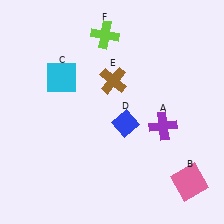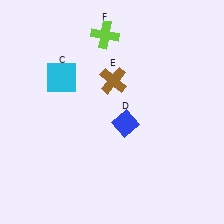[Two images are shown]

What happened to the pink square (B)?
The pink square (B) was removed in Image 2. It was in the bottom-right area of Image 1.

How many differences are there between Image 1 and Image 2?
There are 2 differences between the two images.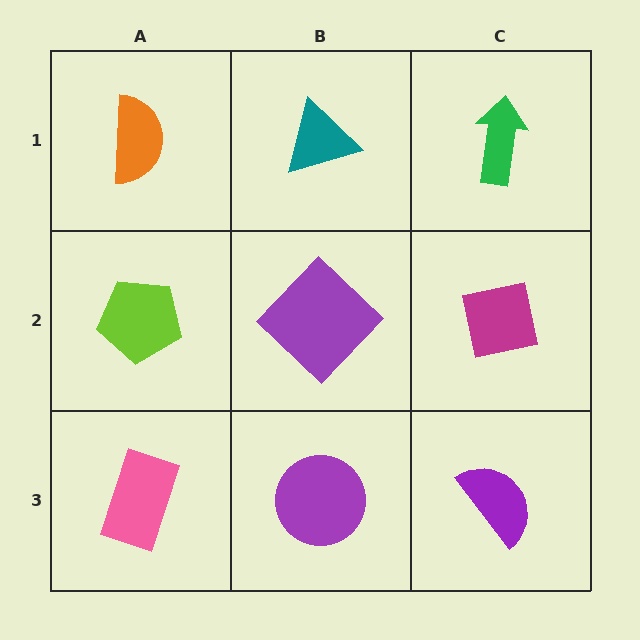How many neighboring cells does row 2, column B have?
4.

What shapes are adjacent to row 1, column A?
A lime pentagon (row 2, column A), a teal triangle (row 1, column B).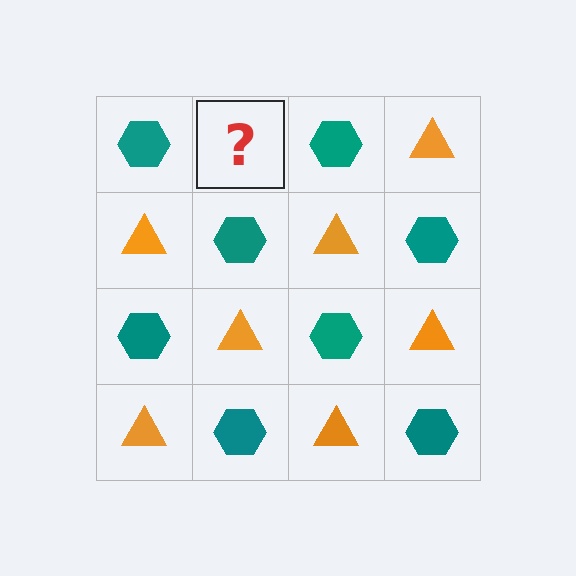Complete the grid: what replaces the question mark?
The question mark should be replaced with an orange triangle.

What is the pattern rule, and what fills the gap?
The rule is that it alternates teal hexagon and orange triangle in a checkerboard pattern. The gap should be filled with an orange triangle.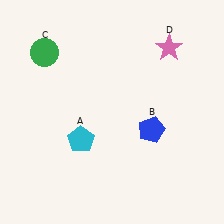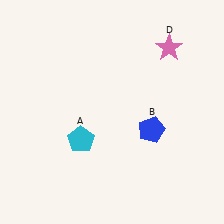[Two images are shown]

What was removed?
The green circle (C) was removed in Image 2.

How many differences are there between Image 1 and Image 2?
There is 1 difference between the two images.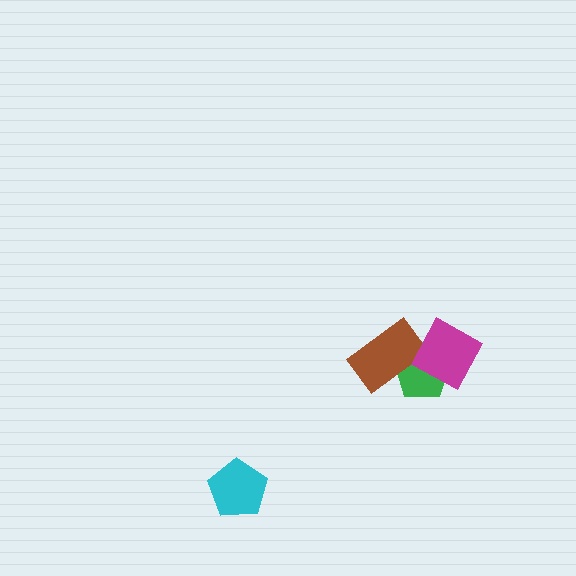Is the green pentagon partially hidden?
Yes, it is partially covered by another shape.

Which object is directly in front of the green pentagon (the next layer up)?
The brown rectangle is directly in front of the green pentagon.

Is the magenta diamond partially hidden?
No, no other shape covers it.